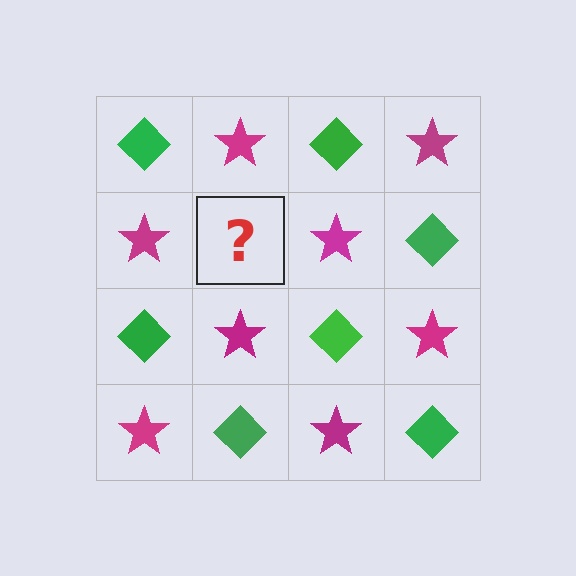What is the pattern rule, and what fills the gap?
The rule is that it alternates green diamond and magenta star in a checkerboard pattern. The gap should be filled with a green diamond.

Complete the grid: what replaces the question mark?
The question mark should be replaced with a green diamond.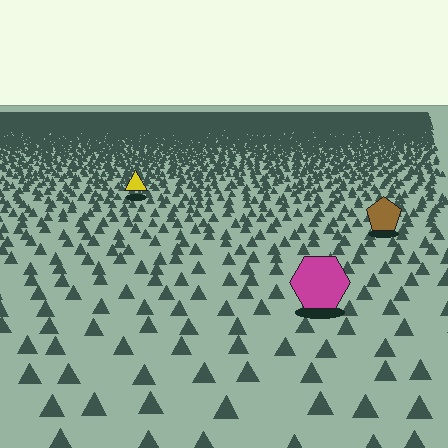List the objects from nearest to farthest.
From nearest to farthest: the magenta hexagon, the brown pentagon, the yellow triangle.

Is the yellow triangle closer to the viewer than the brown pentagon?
No. The brown pentagon is closer — you can tell from the texture gradient: the ground texture is coarser near it.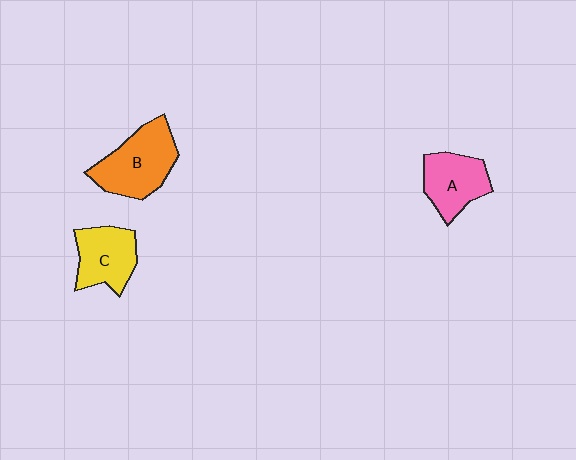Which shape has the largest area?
Shape B (orange).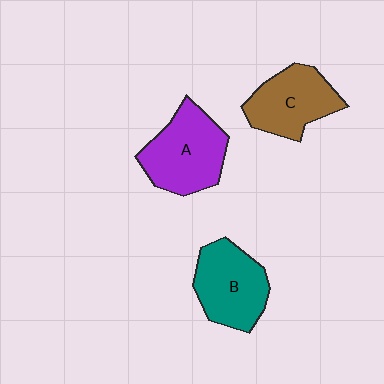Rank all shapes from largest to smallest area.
From largest to smallest: A (purple), B (teal), C (brown).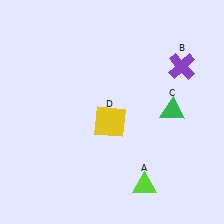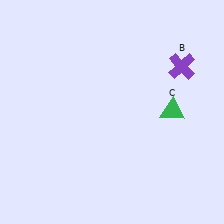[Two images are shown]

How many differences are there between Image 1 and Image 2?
There are 2 differences between the two images.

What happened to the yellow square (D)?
The yellow square (D) was removed in Image 2. It was in the bottom-left area of Image 1.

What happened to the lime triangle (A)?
The lime triangle (A) was removed in Image 2. It was in the bottom-right area of Image 1.